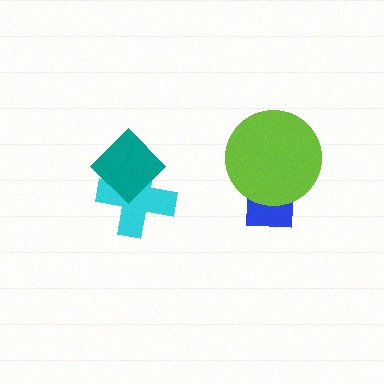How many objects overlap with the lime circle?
1 object overlaps with the lime circle.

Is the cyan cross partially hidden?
Yes, it is partially covered by another shape.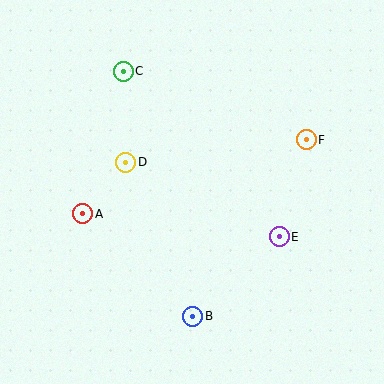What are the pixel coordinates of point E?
Point E is at (279, 237).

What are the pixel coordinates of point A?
Point A is at (83, 214).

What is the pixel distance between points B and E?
The distance between B and E is 117 pixels.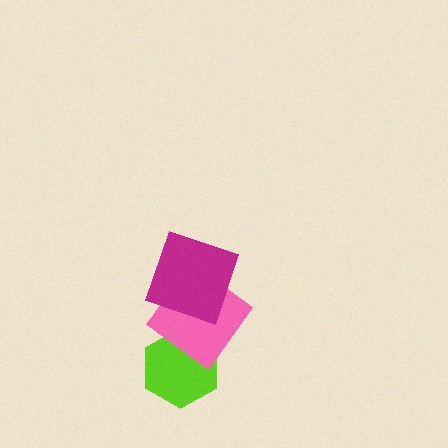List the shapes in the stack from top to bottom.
From top to bottom: the magenta square, the pink diamond, the lime hexagon.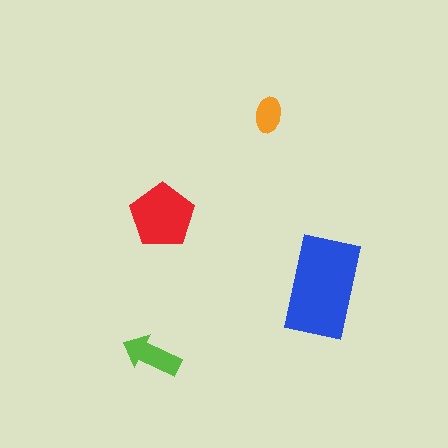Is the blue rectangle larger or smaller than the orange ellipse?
Larger.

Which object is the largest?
The blue rectangle.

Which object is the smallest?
The orange ellipse.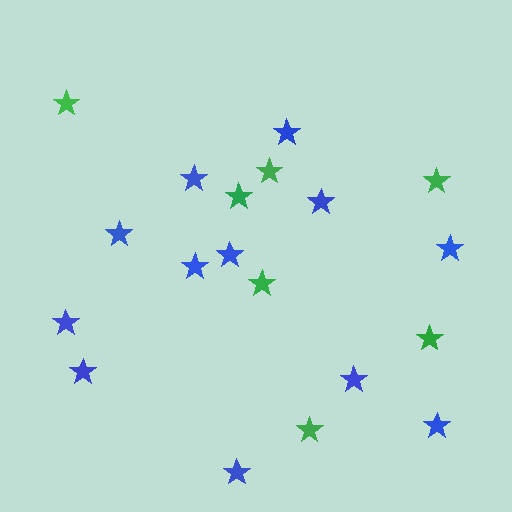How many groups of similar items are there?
There are 2 groups: one group of green stars (7) and one group of blue stars (12).